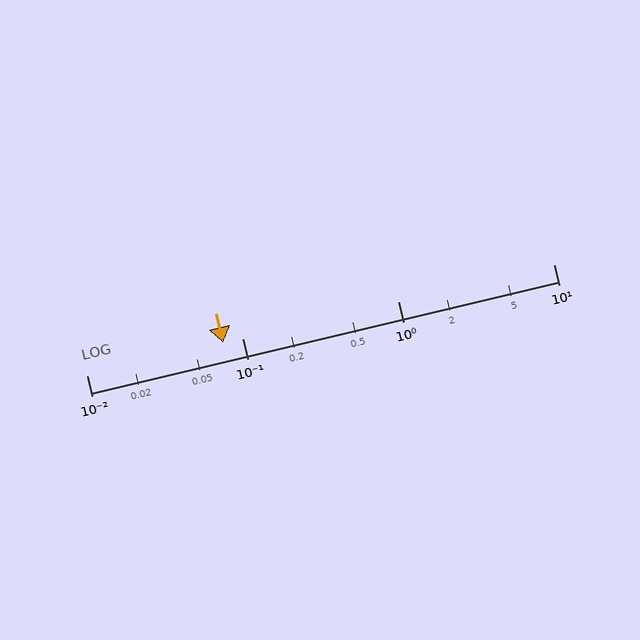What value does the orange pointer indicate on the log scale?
The pointer indicates approximately 0.076.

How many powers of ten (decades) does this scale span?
The scale spans 3 decades, from 0.01 to 10.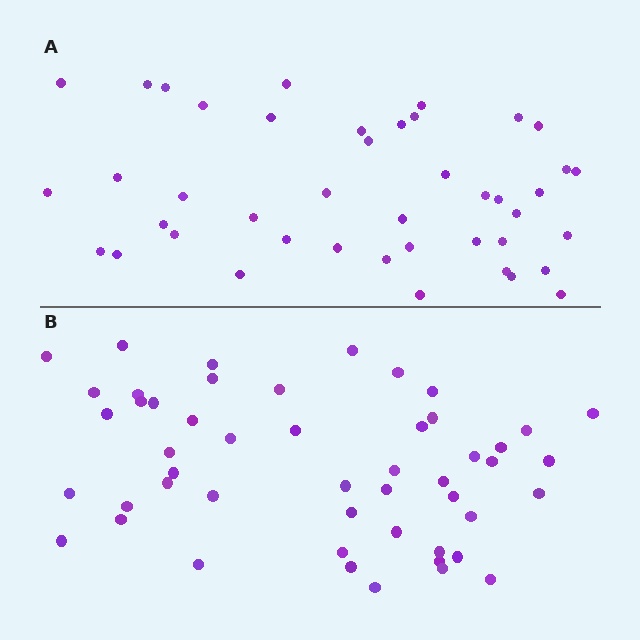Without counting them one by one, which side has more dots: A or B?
Region B (the bottom region) has more dots.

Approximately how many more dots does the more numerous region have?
Region B has roughly 8 or so more dots than region A.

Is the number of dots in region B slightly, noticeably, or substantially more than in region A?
Region B has only slightly more — the two regions are fairly close. The ratio is roughly 1.2 to 1.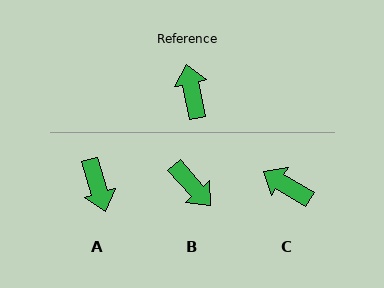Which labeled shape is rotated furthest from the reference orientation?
A, about 176 degrees away.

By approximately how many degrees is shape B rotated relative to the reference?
Approximately 151 degrees clockwise.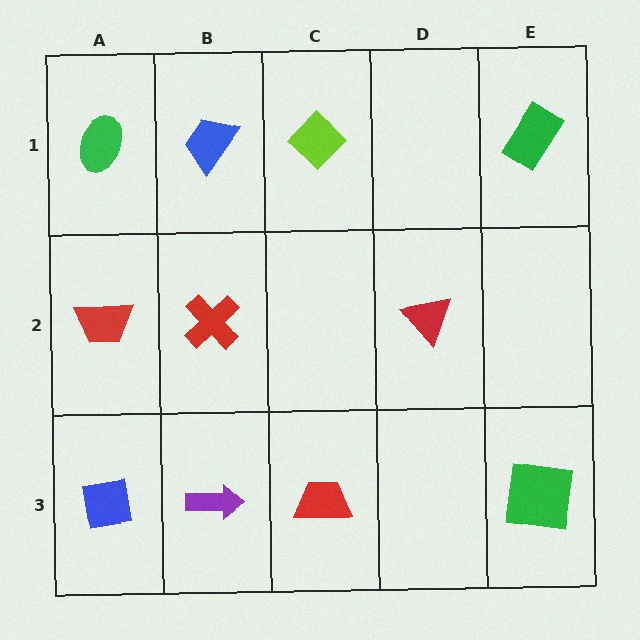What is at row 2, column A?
A red trapezoid.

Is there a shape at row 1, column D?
No, that cell is empty.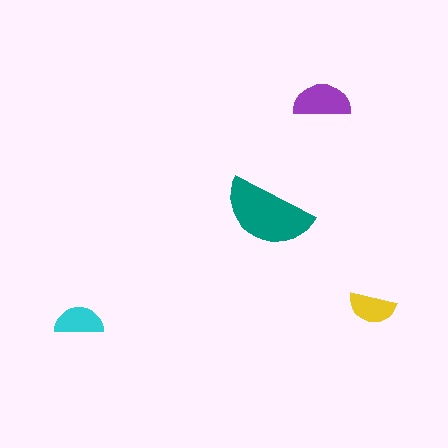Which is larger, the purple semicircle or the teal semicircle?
The teal one.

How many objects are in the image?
There are 4 objects in the image.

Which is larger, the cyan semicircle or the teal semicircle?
The teal one.